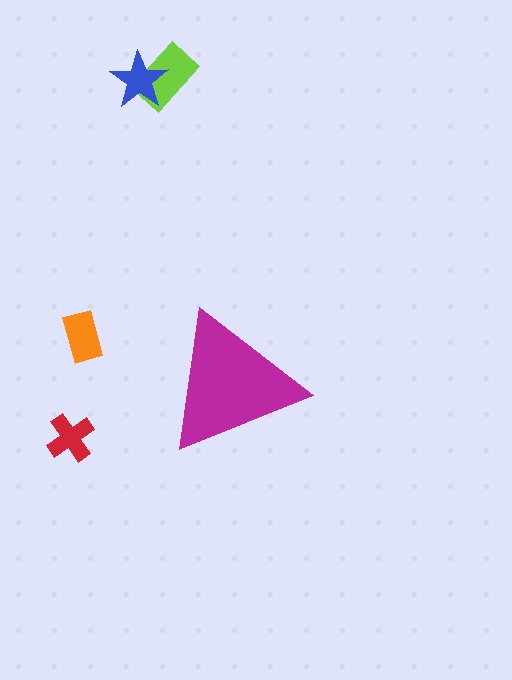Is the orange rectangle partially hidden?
No, the orange rectangle is fully visible.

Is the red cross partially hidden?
No, the red cross is fully visible.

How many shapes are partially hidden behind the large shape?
0 shapes are partially hidden.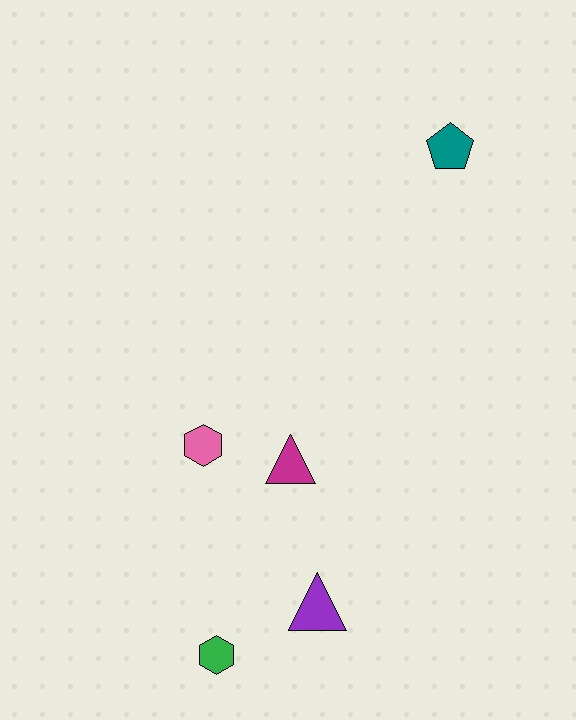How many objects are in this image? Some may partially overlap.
There are 5 objects.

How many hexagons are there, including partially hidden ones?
There are 2 hexagons.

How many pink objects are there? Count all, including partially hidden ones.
There is 1 pink object.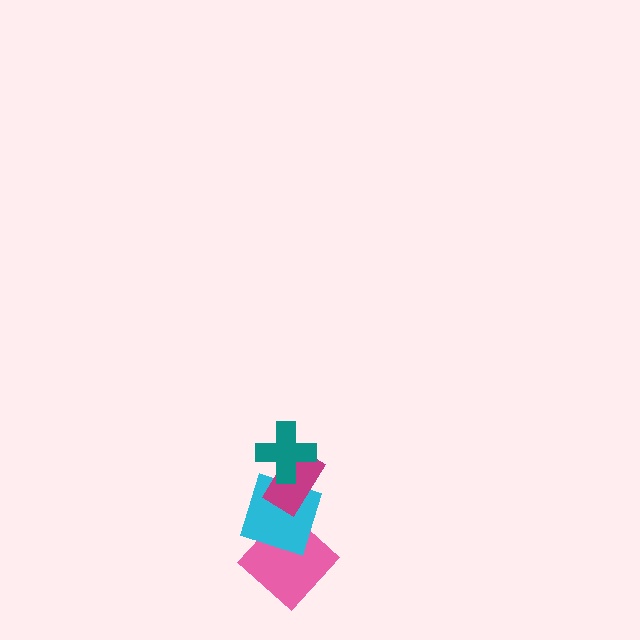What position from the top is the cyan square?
The cyan square is 3rd from the top.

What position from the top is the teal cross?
The teal cross is 1st from the top.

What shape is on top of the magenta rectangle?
The teal cross is on top of the magenta rectangle.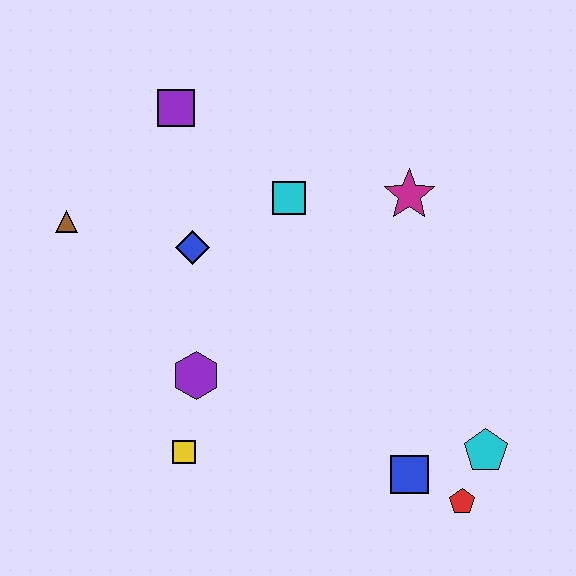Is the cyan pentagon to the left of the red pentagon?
No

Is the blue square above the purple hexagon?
No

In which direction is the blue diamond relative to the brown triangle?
The blue diamond is to the right of the brown triangle.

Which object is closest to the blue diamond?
The cyan square is closest to the blue diamond.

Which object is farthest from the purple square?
The red pentagon is farthest from the purple square.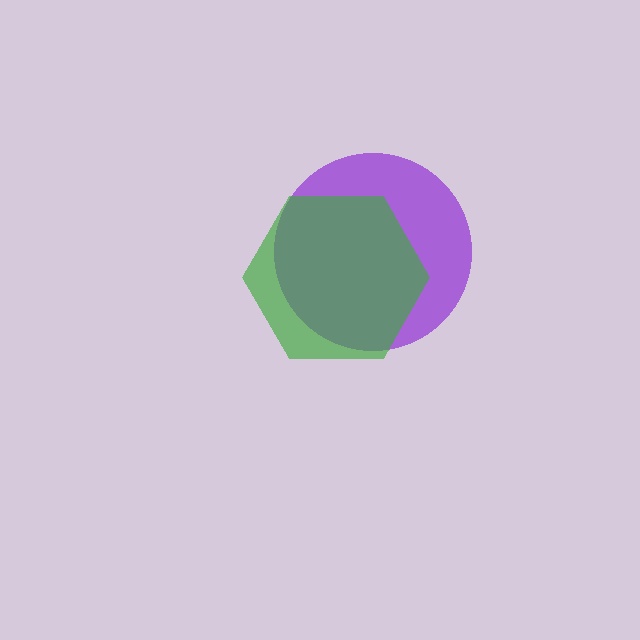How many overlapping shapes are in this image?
There are 2 overlapping shapes in the image.